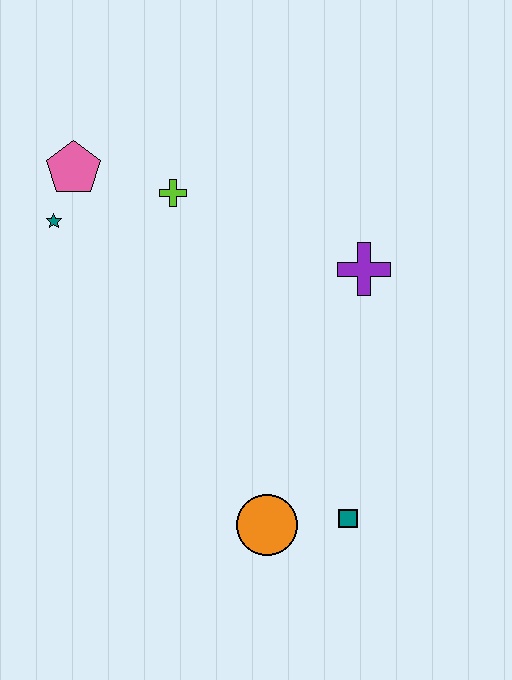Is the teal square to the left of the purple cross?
Yes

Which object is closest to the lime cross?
The pink pentagon is closest to the lime cross.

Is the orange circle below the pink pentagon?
Yes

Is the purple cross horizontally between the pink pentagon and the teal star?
No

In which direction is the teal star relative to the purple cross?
The teal star is to the left of the purple cross.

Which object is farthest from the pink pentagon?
The teal square is farthest from the pink pentagon.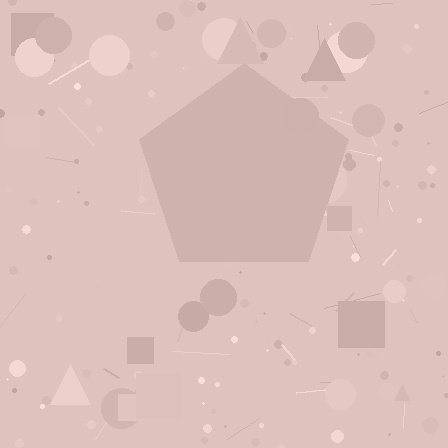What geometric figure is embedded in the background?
A pentagon is embedded in the background.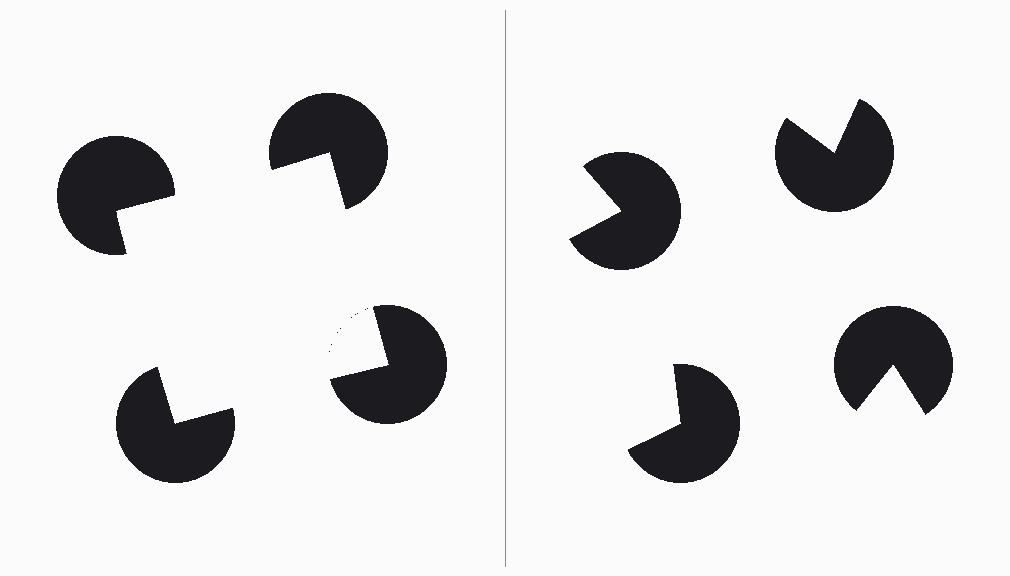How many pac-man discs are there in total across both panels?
8 — 4 on each side.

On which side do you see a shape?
An illusory square appears on the left side. On the right side the wedge cuts are rotated, so no coherent shape forms.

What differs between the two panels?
The pac-man discs are positioned identically on both sides; only the wedge orientations differ. On the left they align to a square; on the right they are misaligned.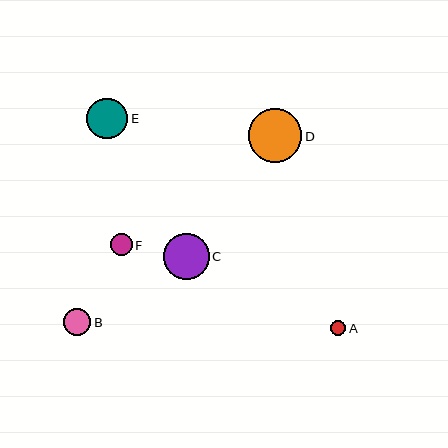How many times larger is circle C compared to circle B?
Circle C is approximately 1.7 times the size of circle B.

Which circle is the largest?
Circle D is the largest with a size of approximately 54 pixels.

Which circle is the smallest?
Circle A is the smallest with a size of approximately 16 pixels.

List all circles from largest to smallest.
From largest to smallest: D, C, E, B, F, A.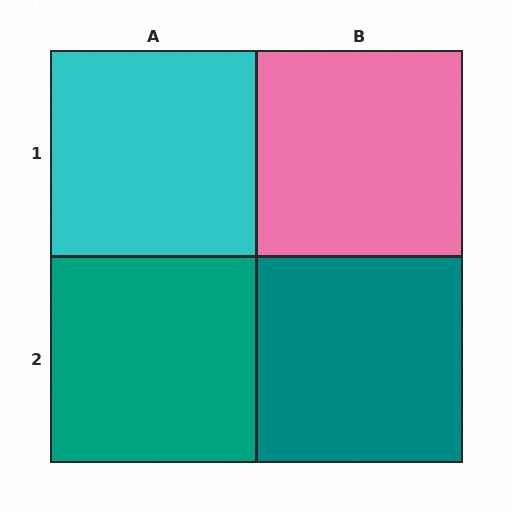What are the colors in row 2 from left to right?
Teal, teal.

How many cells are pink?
1 cell is pink.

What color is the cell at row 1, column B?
Pink.